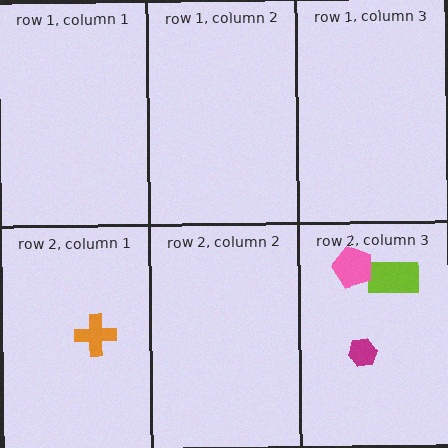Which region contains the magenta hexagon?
The row 2, column 3 region.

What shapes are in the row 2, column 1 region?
The orange cross.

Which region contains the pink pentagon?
The row 2, column 3 region.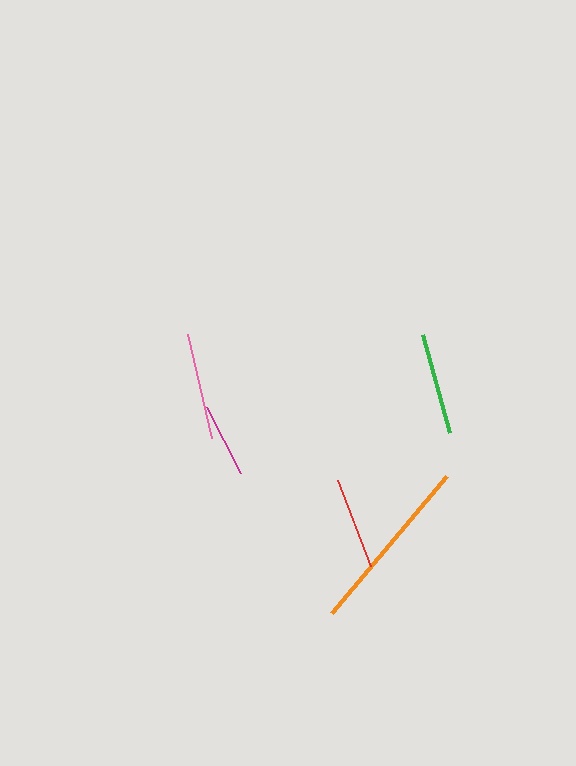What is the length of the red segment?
The red segment is approximately 91 pixels long.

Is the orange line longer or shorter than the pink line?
The orange line is longer than the pink line.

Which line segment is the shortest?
The magenta line is the shortest at approximately 75 pixels.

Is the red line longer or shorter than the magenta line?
The red line is longer than the magenta line.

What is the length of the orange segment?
The orange segment is approximately 179 pixels long.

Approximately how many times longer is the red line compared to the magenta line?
The red line is approximately 1.2 times the length of the magenta line.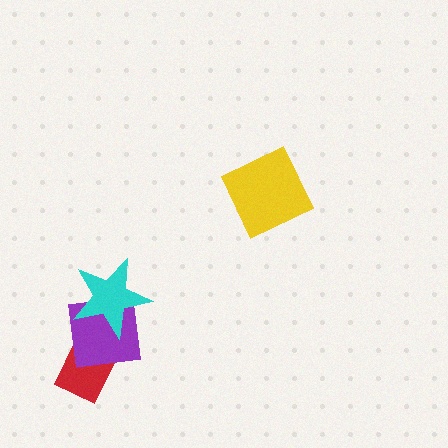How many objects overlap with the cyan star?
2 objects overlap with the cyan star.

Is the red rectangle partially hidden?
Yes, it is partially covered by another shape.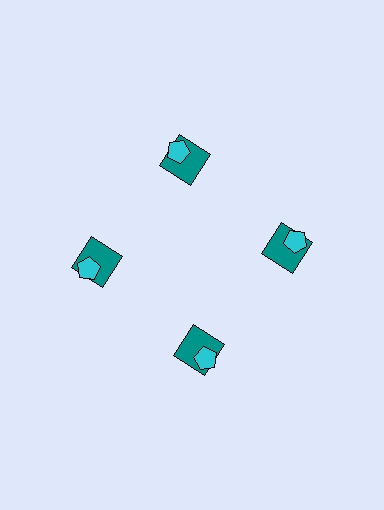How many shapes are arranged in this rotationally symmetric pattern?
There are 8 shapes, arranged in 4 groups of 2.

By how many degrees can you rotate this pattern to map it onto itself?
The pattern maps onto itself every 90 degrees of rotation.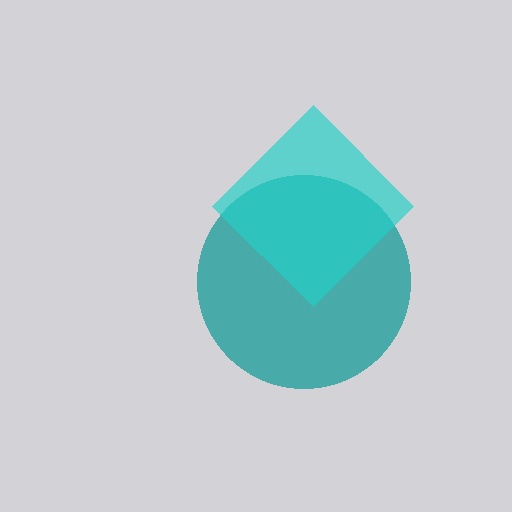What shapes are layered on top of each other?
The layered shapes are: a teal circle, a cyan diamond.